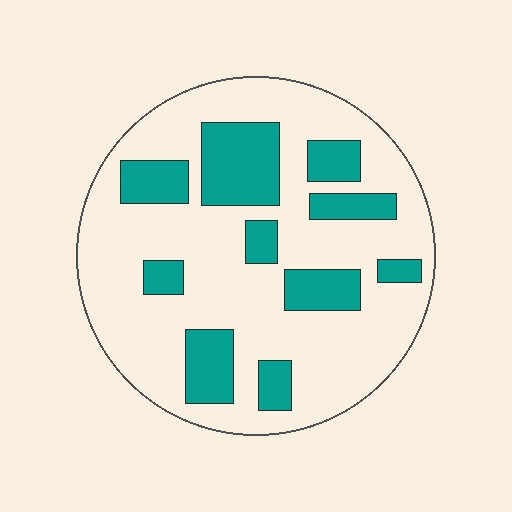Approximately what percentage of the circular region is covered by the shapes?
Approximately 25%.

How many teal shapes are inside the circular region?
10.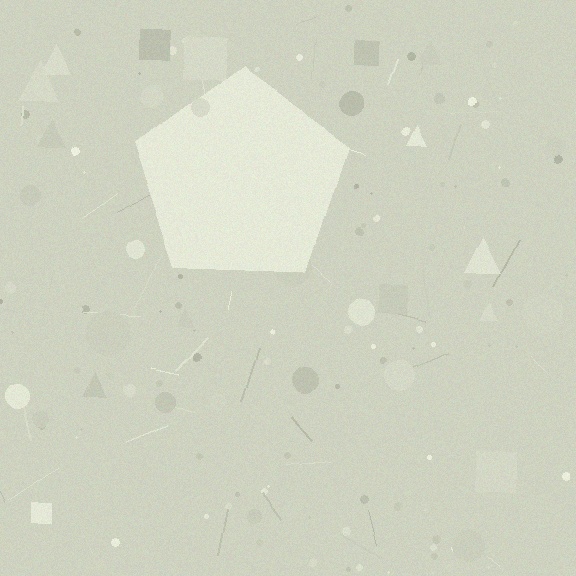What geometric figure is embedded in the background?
A pentagon is embedded in the background.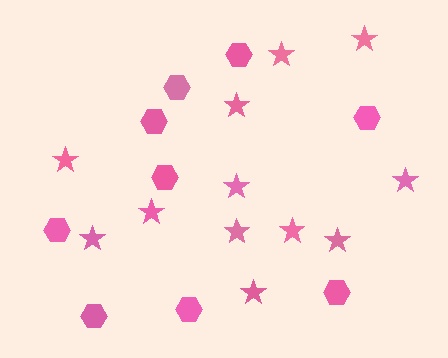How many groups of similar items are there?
There are 2 groups: one group of stars (12) and one group of hexagons (9).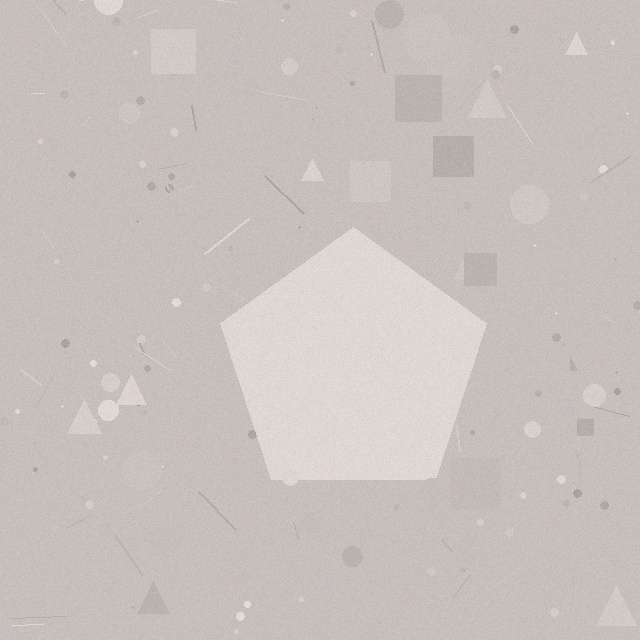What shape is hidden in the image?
A pentagon is hidden in the image.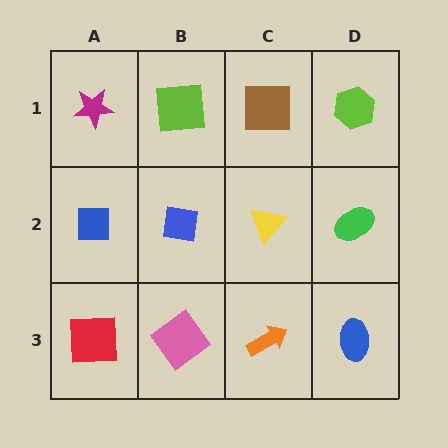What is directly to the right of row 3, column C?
A blue ellipse.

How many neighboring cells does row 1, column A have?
2.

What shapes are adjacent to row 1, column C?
A yellow triangle (row 2, column C), a lime square (row 1, column B), a lime hexagon (row 1, column D).